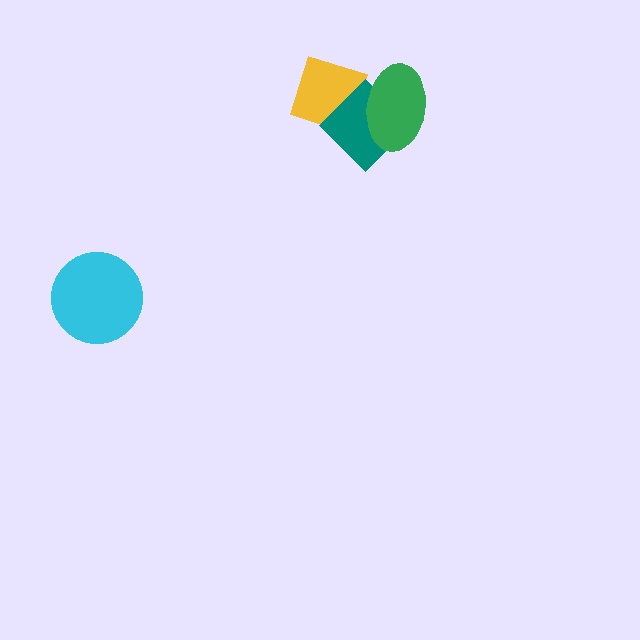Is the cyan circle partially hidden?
No, no other shape covers it.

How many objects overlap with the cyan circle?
0 objects overlap with the cyan circle.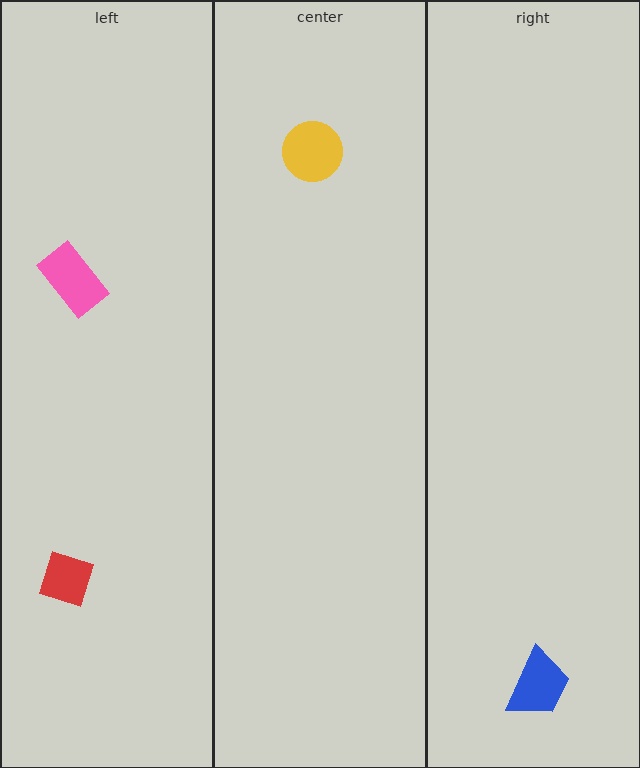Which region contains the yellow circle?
The center region.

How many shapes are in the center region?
1.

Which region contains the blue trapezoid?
The right region.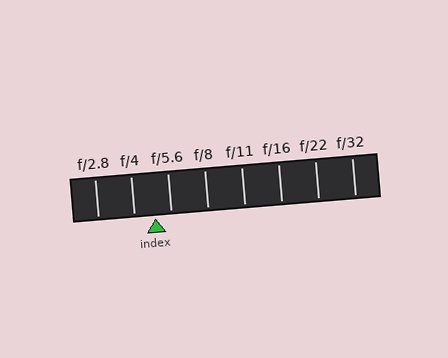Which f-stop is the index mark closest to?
The index mark is closest to f/5.6.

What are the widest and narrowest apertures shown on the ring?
The widest aperture shown is f/2.8 and the narrowest is f/32.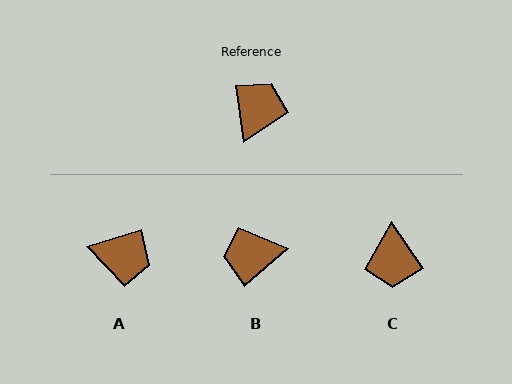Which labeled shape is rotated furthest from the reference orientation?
C, about 153 degrees away.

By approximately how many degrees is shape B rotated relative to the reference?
Approximately 123 degrees counter-clockwise.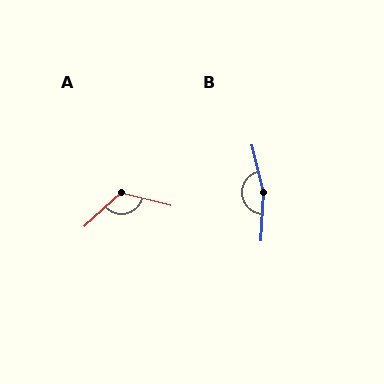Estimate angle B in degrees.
Approximately 164 degrees.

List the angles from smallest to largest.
A (124°), B (164°).